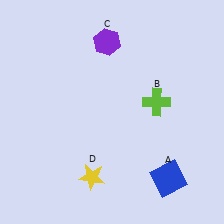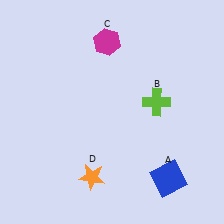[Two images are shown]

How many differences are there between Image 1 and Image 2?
There are 2 differences between the two images.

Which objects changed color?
C changed from purple to magenta. D changed from yellow to orange.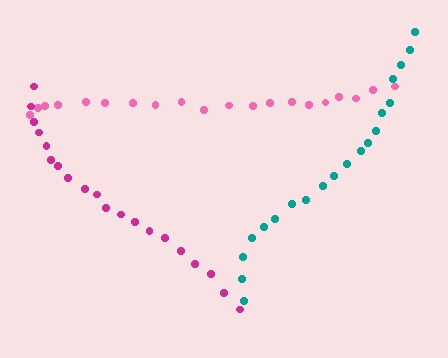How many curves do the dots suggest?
There are 3 distinct paths.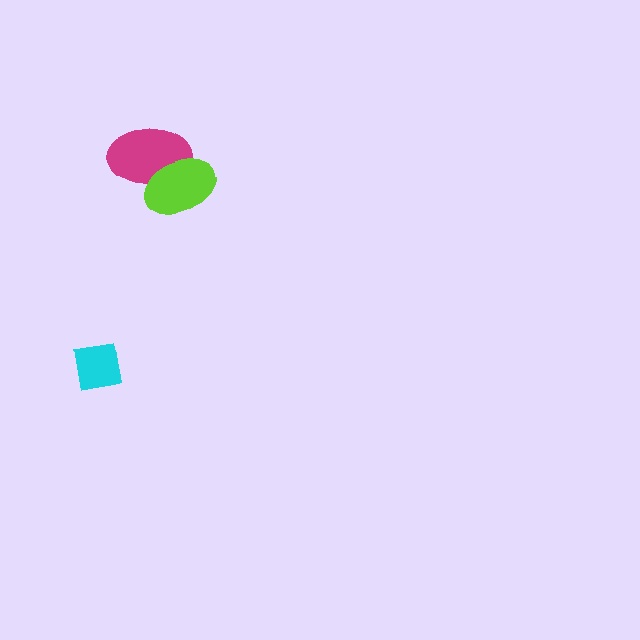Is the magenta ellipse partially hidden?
Yes, it is partially covered by another shape.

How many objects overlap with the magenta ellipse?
1 object overlaps with the magenta ellipse.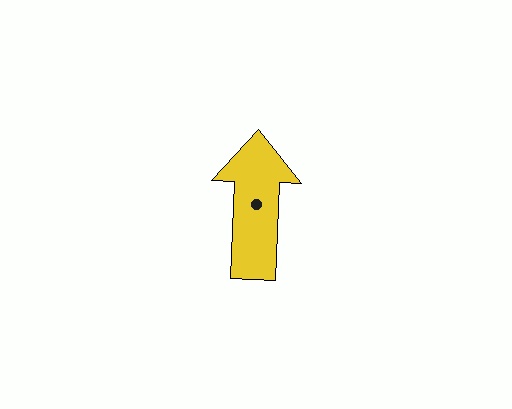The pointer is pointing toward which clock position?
Roughly 12 o'clock.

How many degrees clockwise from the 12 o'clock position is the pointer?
Approximately 2 degrees.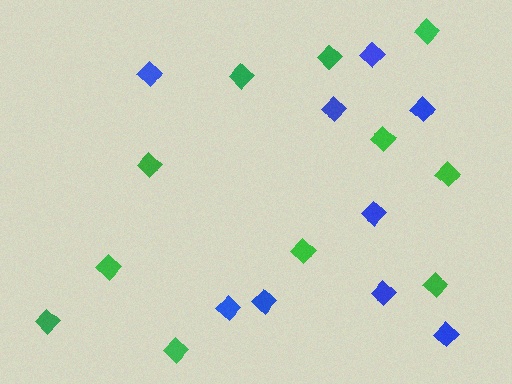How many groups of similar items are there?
There are 2 groups: one group of green diamonds (11) and one group of blue diamonds (9).